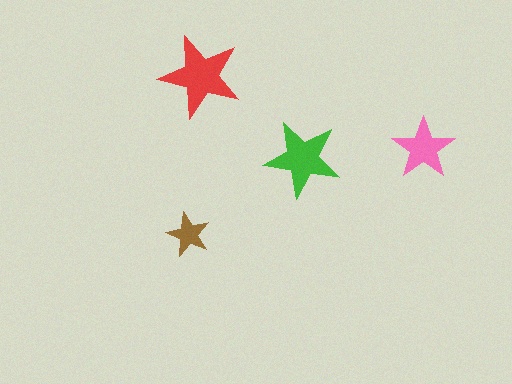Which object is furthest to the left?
The brown star is leftmost.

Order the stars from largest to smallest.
the red one, the green one, the pink one, the brown one.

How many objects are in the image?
There are 4 objects in the image.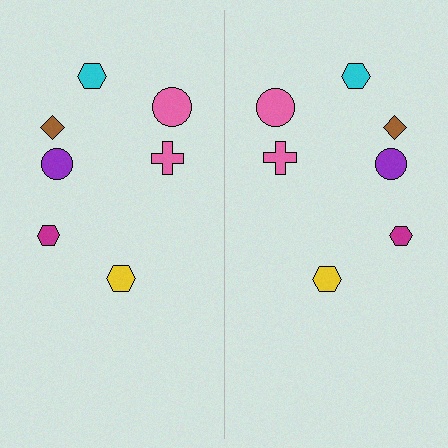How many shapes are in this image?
There are 14 shapes in this image.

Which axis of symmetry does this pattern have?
The pattern has a vertical axis of symmetry running through the center of the image.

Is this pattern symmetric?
Yes, this pattern has bilateral (reflection) symmetry.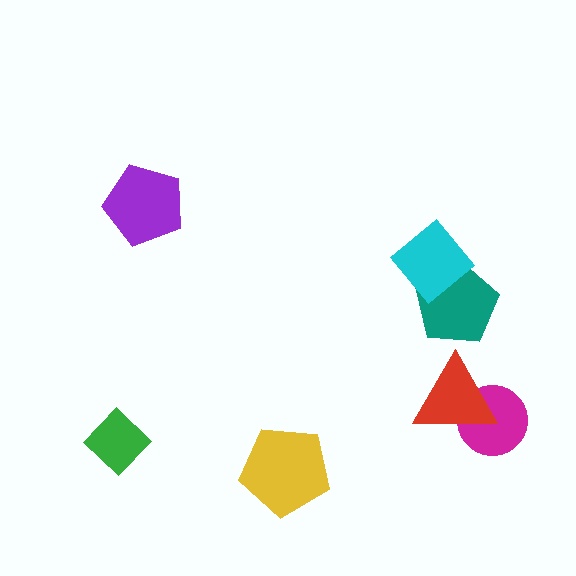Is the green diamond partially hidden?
No, no other shape covers it.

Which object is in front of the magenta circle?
The red triangle is in front of the magenta circle.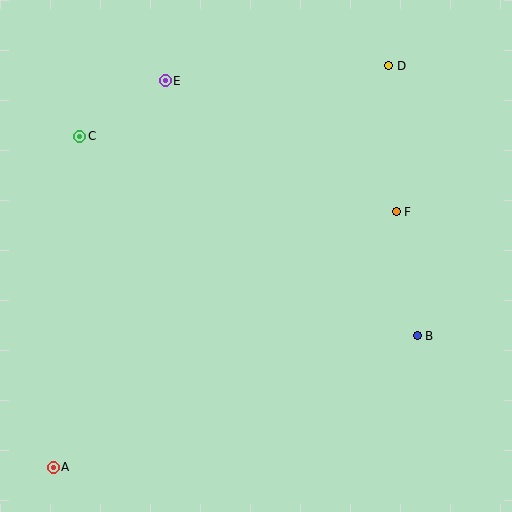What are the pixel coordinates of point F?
Point F is at (396, 212).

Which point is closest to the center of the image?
Point F at (396, 212) is closest to the center.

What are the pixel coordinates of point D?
Point D is at (389, 66).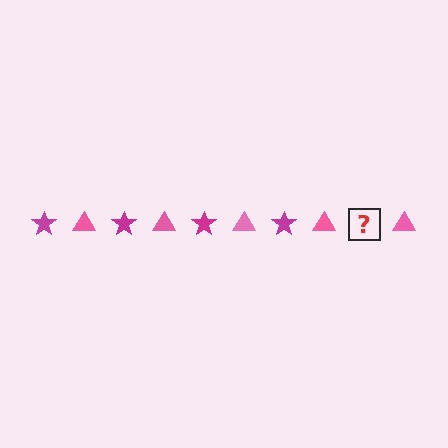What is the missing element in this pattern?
The missing element is a magenta star.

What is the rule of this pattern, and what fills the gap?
The rule is that the pattern alternates between magenta star and pink triangle. The gap should be filled with a magenta star.